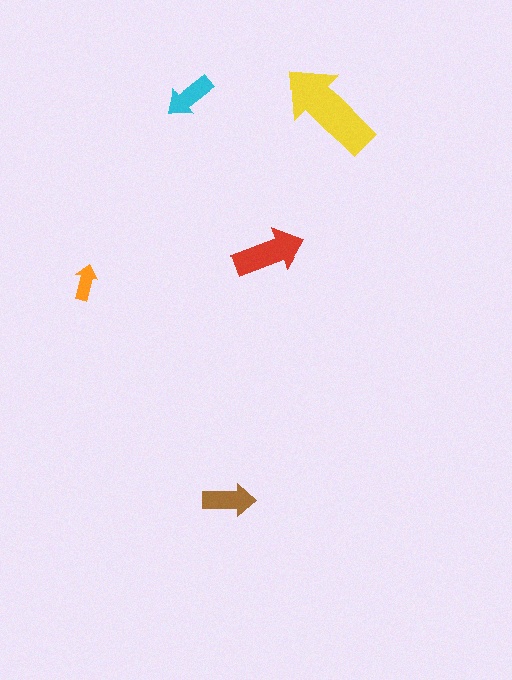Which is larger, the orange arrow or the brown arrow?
The brown one.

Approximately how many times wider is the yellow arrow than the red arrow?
About 1.5 times wider.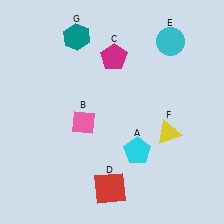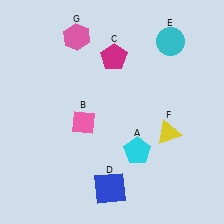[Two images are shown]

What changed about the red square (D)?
In Image 1, D is red. In Image 2, it changed to blue.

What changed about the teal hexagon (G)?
In Image 1, G is teal. In Image 2, it changed to pink.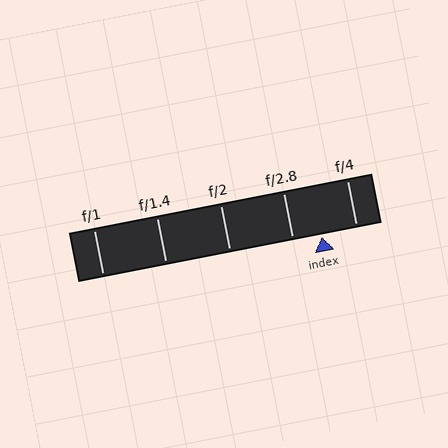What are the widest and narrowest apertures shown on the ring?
The widest aperture shown is f/1 and the narrowest is f/4.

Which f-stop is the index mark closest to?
The index mark is closest to f/2.8.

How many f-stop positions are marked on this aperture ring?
There are 5 f-stop positions marked.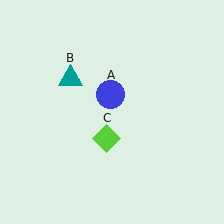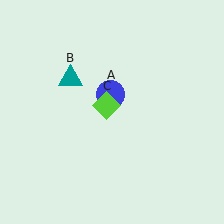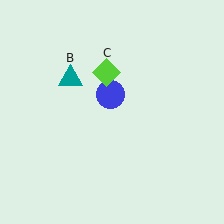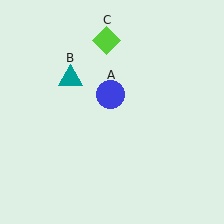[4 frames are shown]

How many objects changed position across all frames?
1 object changed position: lime diamond (object C).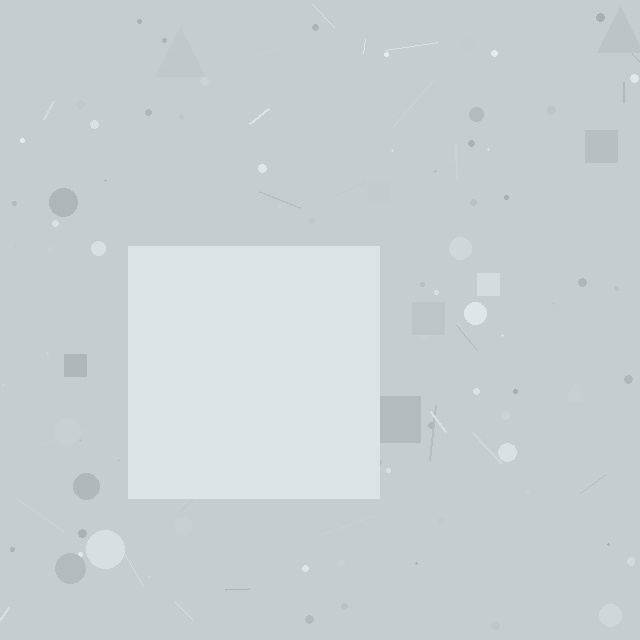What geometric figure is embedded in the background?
A square is embedded in the background.